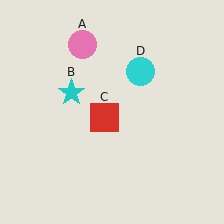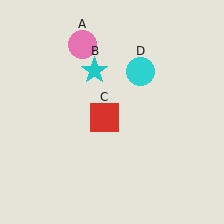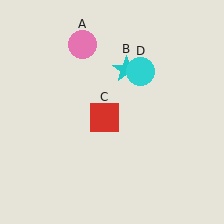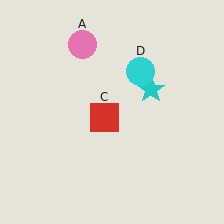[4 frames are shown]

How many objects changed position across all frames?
1 object changed position: cyan star (object B).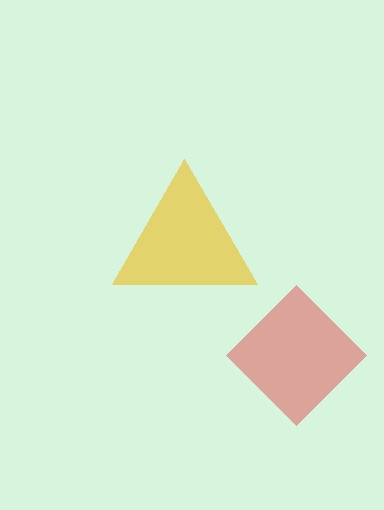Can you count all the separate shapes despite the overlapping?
Yes, there are 2 separate shapes.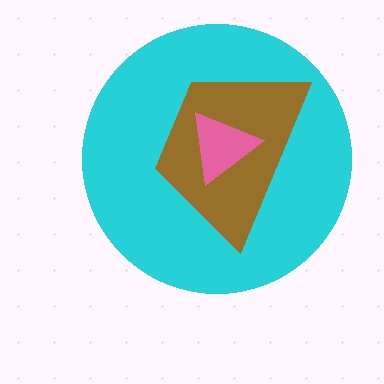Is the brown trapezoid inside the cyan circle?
Yes.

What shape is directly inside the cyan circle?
The brown trapezoid.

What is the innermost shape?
The pink triangle.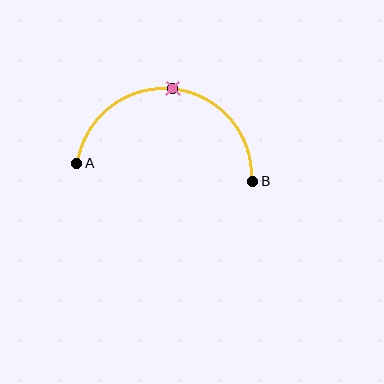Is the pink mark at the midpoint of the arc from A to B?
Yes. The pink mark lies on the arc at equal arc-length from both A and B — it is the arc midpoint.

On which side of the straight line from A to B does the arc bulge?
The arc bulges above the straight line connecting A and B.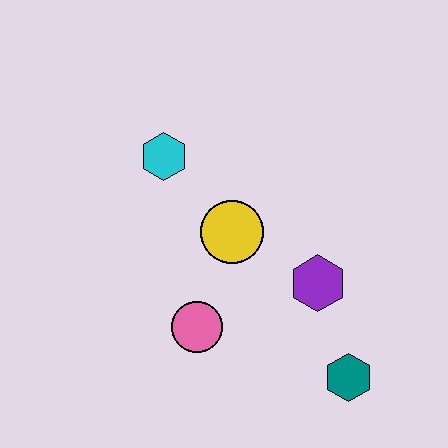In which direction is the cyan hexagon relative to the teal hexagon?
The cyan hexagon is above the teal hexagon.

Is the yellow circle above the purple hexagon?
Yes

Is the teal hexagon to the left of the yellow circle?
No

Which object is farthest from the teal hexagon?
The cyan hexagon is farthest from the teal hexagon.